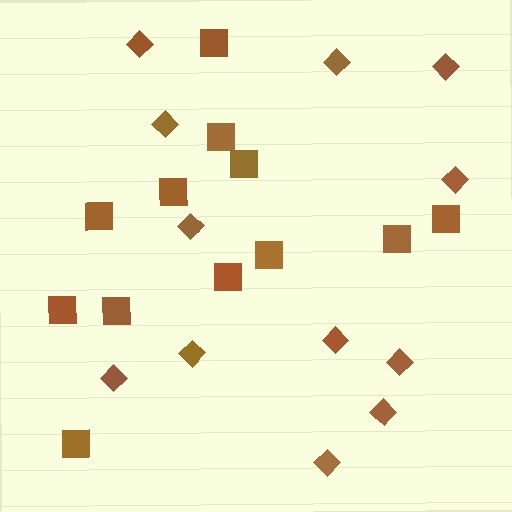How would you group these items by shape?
There are 2 groups: one group of diamonds (12) and one group of squares (12).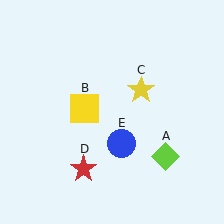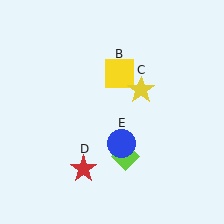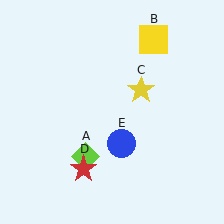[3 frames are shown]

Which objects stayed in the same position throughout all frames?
Yellow star (object C) and red star (object D) and blue circle (object E) remained stationary.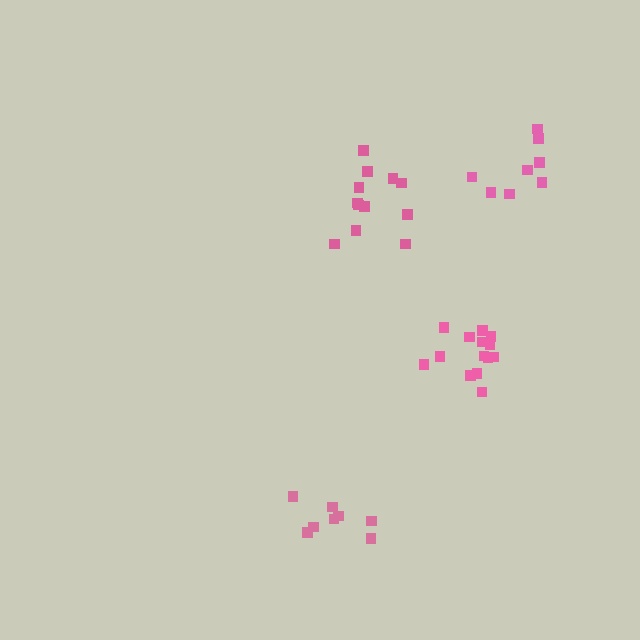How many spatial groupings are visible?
There are 4 spatial groupings.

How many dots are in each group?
Group 1: 8 dots, Group 2: 8 dots, Group 3: 14 dots, Group 4: 12 dots (42 total).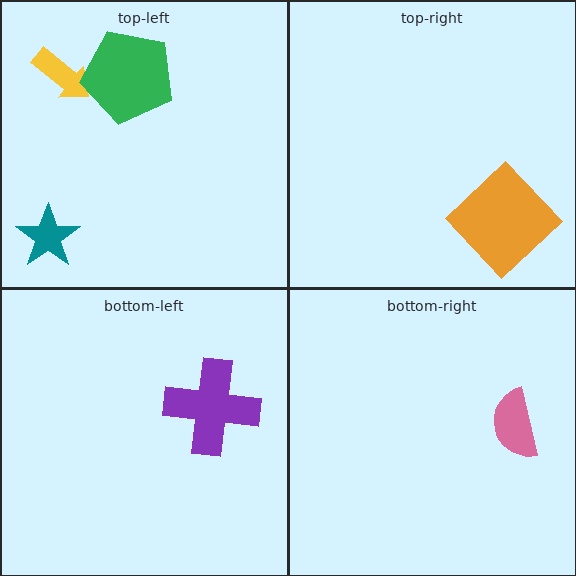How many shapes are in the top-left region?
3.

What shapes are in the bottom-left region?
The purple cross.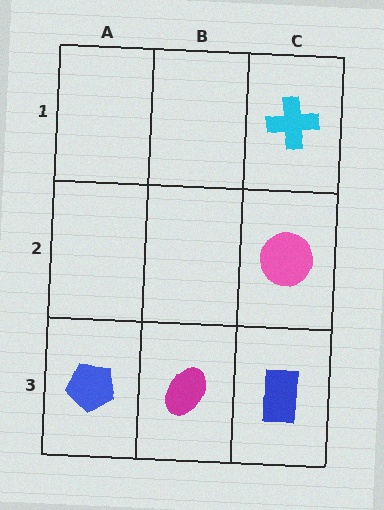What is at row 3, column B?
A magenta ellipse.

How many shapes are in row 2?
1 shape.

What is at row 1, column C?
A cyan cross.